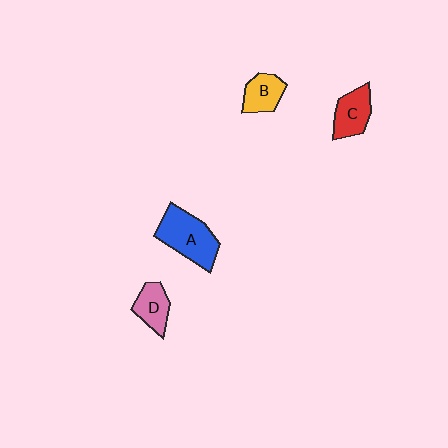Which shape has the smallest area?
Shape B (yellow).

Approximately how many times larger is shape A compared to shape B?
Approximately 1.8 times.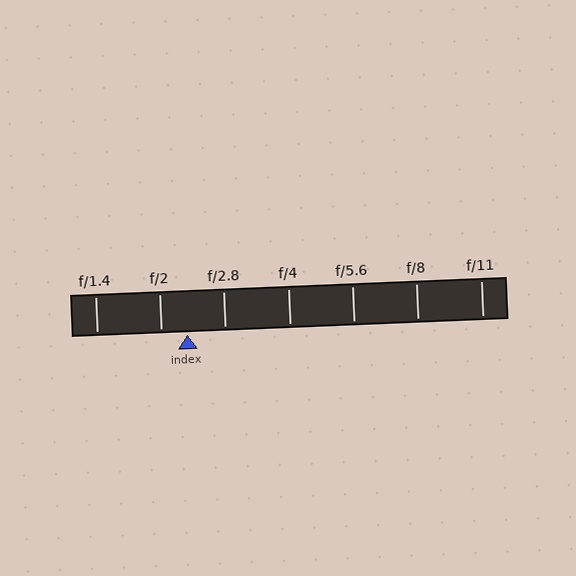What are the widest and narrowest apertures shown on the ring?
The widest aperture shown is f/1.4 and the narrowest is f/11.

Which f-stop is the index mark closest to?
The index mark is closest to f/2.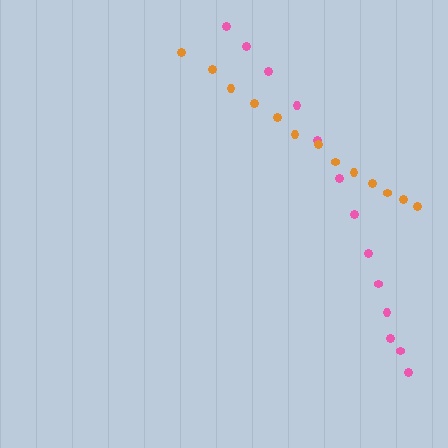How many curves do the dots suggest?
There are 2 distinct paths.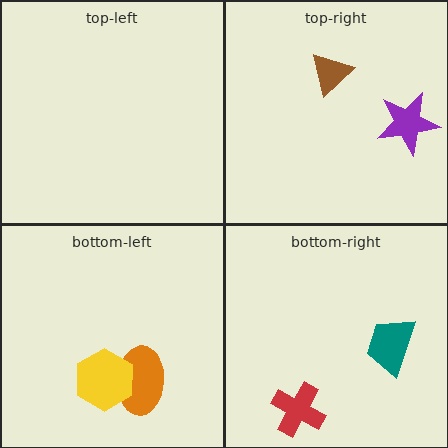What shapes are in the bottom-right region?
The teal trapezoid, the red cross.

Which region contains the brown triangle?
The top-right region.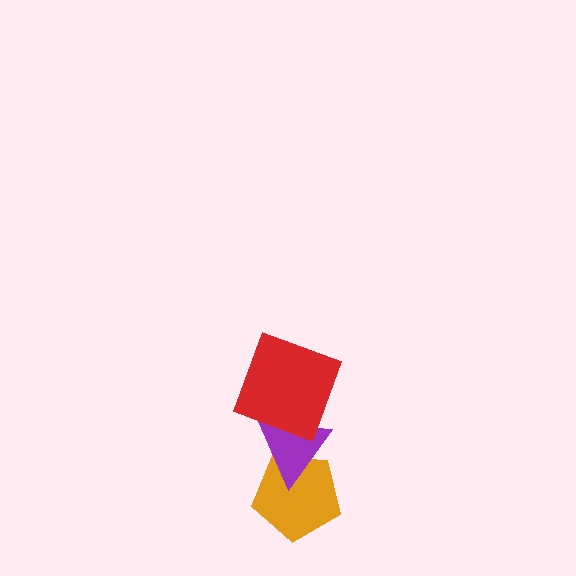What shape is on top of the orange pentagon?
The purple triangle is on top of the orange pentagon.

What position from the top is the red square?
The red square is 1st from the top.